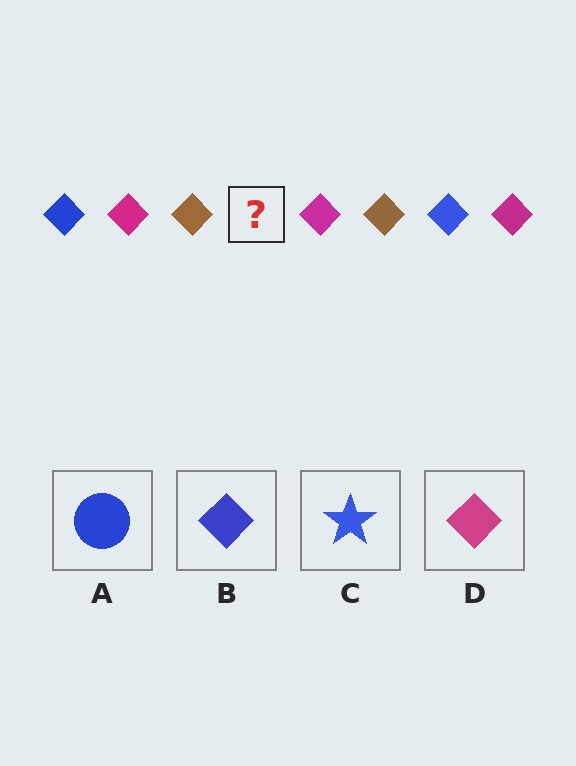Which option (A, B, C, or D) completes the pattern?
B.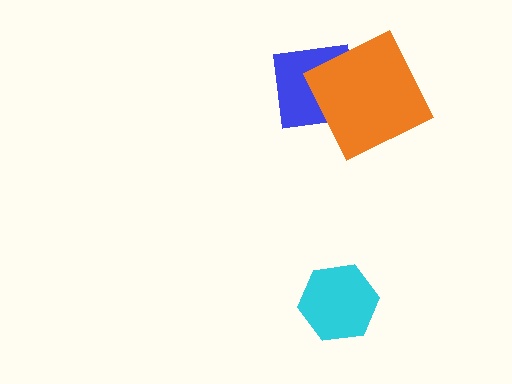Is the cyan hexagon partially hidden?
No, no other shape covers it.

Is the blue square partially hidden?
Yes, it is partially covered by another shape.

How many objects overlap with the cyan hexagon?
0 objects overlap with the cyan hexagon.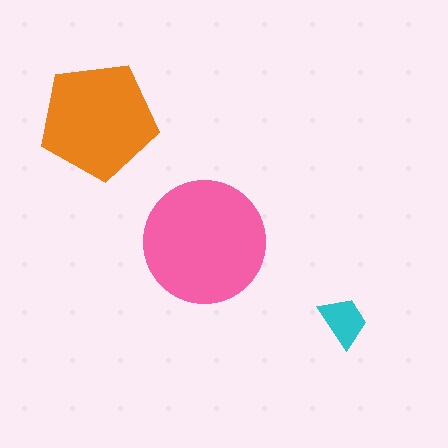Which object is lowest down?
The cyan trapezoid is bottommost.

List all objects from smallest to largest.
The cyan trapezoid, the orange pentagon, the pink circle.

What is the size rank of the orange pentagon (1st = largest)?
2nd.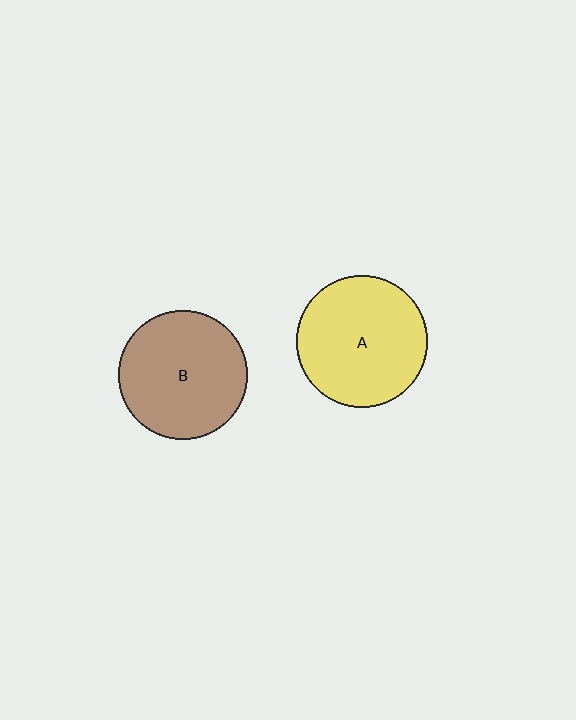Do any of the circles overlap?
No, none of the circles overlap.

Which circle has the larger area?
Circle A (yellow).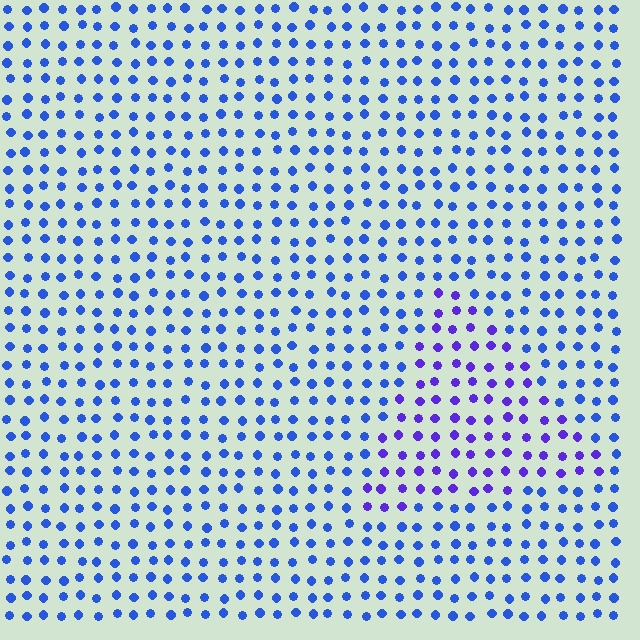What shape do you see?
I see a triangle.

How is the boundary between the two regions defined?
The boundary is defined purely by a slight shift in hue (about 34 degrees). Spacing, size, and orientation are identical on both sides.